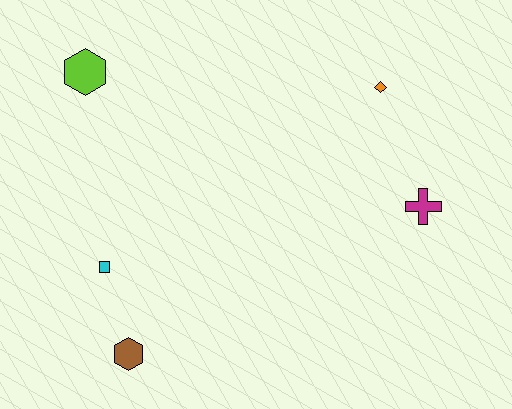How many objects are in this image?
There are 5 objects.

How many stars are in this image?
There are no stars.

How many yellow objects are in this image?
There are no yellow objects.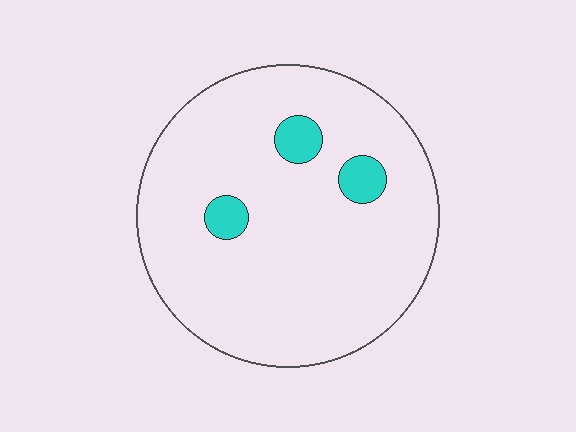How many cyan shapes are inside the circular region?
3.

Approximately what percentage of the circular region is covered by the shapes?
Approximately 5%.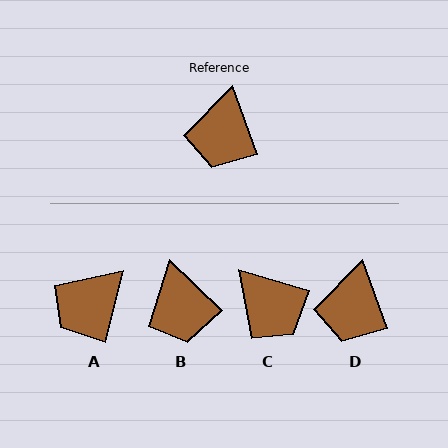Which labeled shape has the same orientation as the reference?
D.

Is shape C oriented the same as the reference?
No, it is off by about 55 degrees.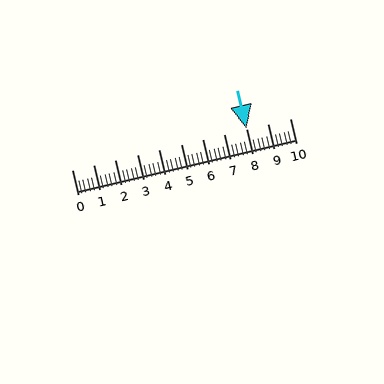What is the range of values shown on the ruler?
The ruler shows values from 0 to 10.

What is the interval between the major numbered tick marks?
The major tick marks are spaced 1 units apart.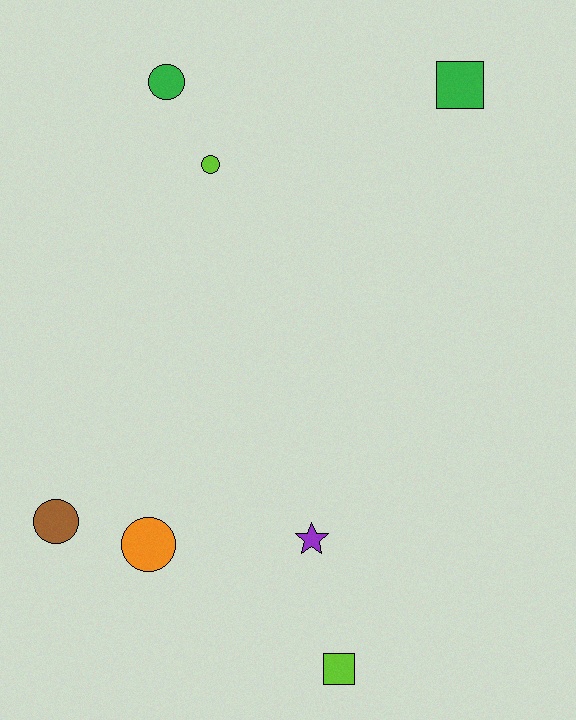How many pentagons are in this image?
There are no pentagons.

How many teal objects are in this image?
There are no teal objects.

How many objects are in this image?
There are 7 objects.